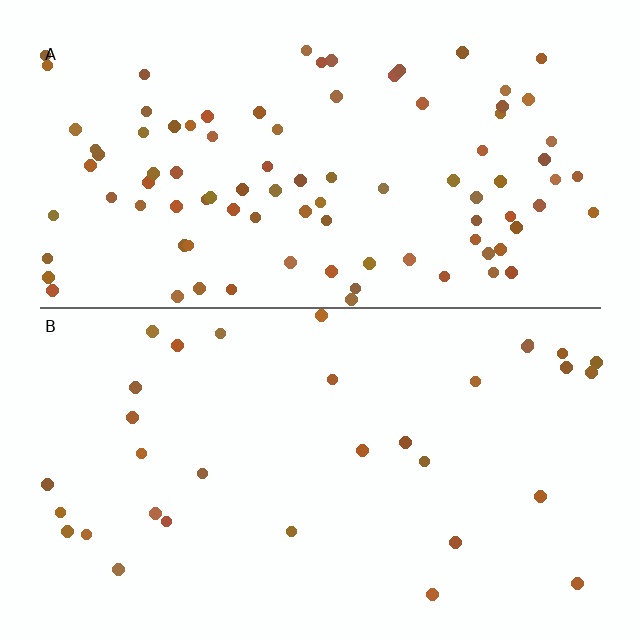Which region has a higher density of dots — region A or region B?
A (the top).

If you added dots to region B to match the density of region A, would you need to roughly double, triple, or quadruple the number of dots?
Approximately triple.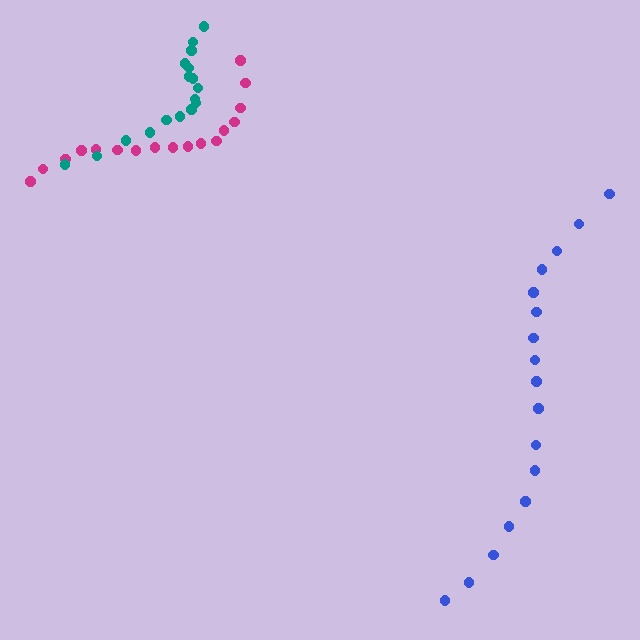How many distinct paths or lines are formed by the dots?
There are 3 distinct paths.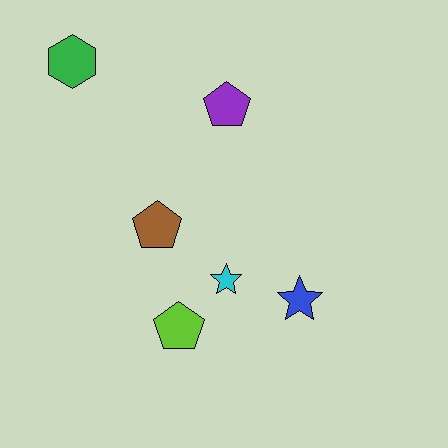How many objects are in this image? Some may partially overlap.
There are 6 objects.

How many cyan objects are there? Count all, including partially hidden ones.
There is 1 cyan object.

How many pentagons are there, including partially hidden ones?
There are 3 pentagons.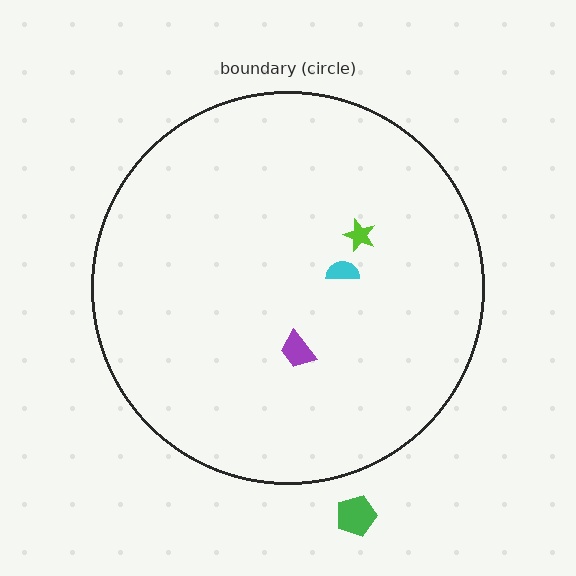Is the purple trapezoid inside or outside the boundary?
Inside.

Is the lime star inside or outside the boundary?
Inside.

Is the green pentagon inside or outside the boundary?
Outside.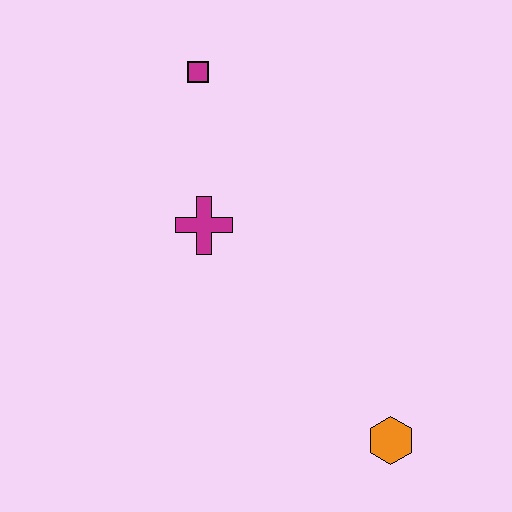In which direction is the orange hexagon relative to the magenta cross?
The orange hexagon is below the magenta cross.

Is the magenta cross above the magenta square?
No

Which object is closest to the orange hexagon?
The magenta cross is closest to the orange hexagon.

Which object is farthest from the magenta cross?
The orange hexagon is farthest from the magenta cross.